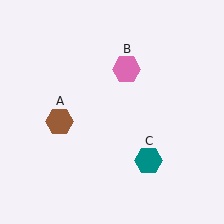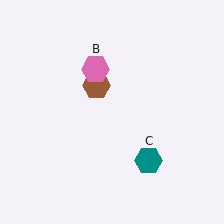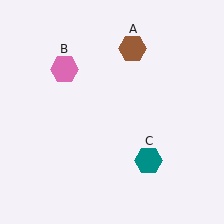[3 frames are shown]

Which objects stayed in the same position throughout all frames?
Teal hexagon (object C) remained stationary.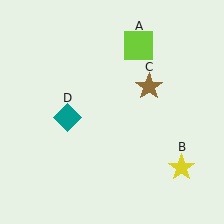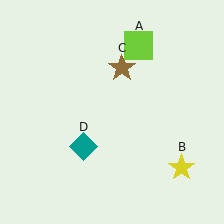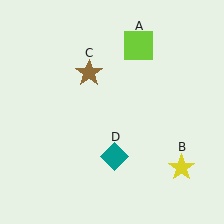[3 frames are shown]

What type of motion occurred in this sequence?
The brown star (object C), teal diamond (object D) rotated counterclockwise around the center of the scene.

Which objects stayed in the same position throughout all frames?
Lime square (object A) and yellow star (object B) remained stationary.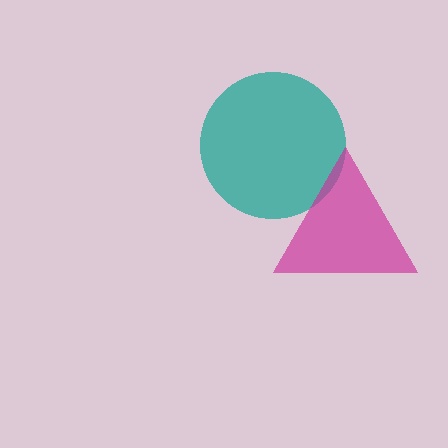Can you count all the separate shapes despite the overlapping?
Yes, there are 2 separate shapes.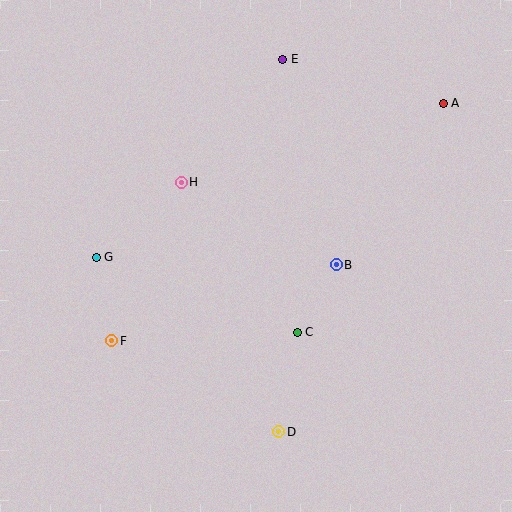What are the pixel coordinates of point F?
Point F is at (112, 341).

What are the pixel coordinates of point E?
Point E is at (283, 59).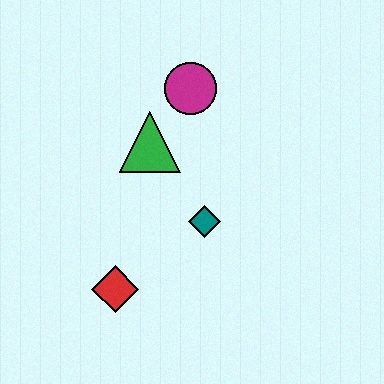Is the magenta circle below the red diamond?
No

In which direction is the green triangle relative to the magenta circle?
The green triangle is below the magenta circle.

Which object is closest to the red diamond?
The teal diamond is closest to the red diamond.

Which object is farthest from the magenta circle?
The red diamond is farthest from the magenta circle.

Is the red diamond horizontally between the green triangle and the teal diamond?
No